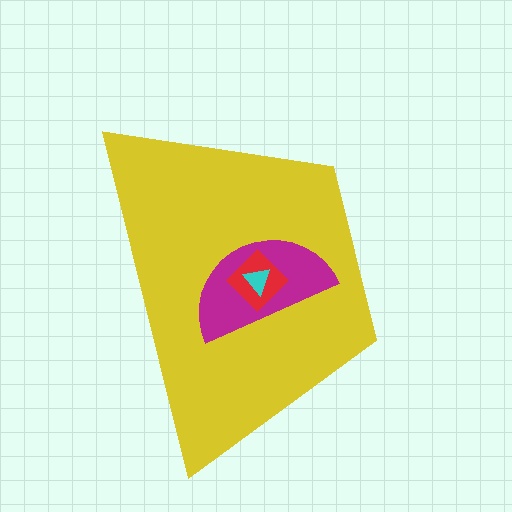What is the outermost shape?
The yellow trapezoid.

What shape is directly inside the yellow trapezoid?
The magenta semicircle.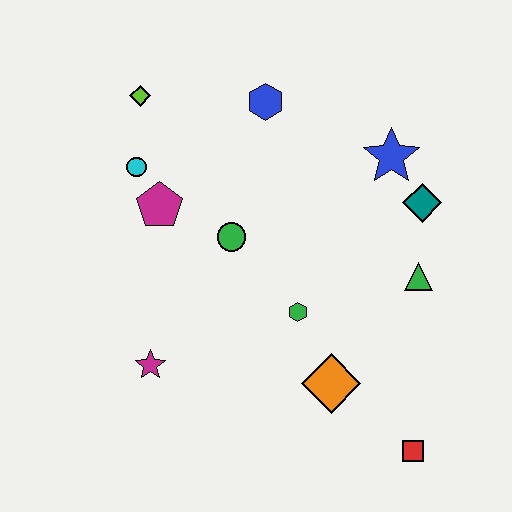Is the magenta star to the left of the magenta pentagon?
Yes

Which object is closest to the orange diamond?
The green hexagon is closest to the orange diamond.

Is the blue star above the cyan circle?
Yes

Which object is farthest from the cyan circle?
The red square is farthest from the cyan circle.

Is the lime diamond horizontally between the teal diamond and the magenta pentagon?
No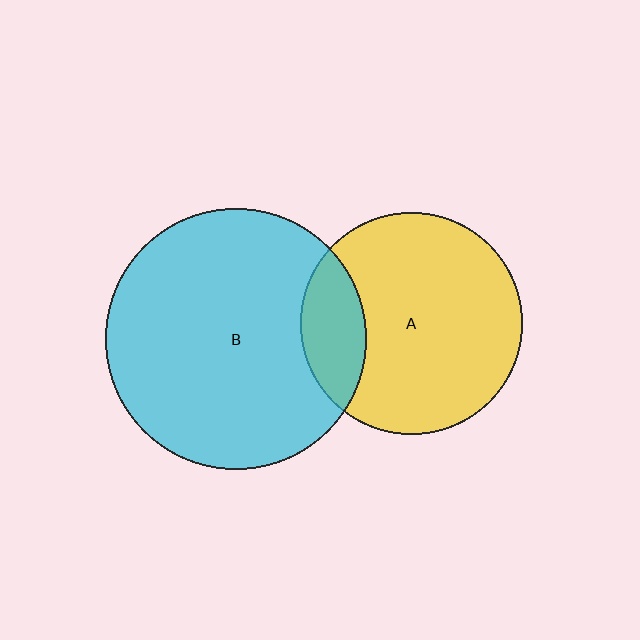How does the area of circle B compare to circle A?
Approximately 1.4 times.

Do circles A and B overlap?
Yes.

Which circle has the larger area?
Circle B (cyan).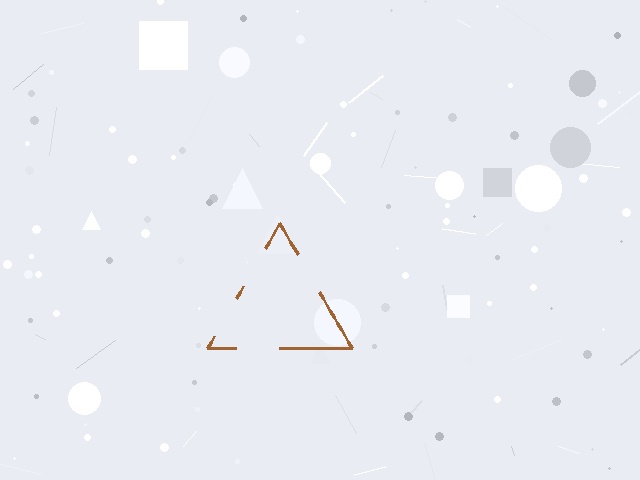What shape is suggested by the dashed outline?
The dashed outline suggests a triangle.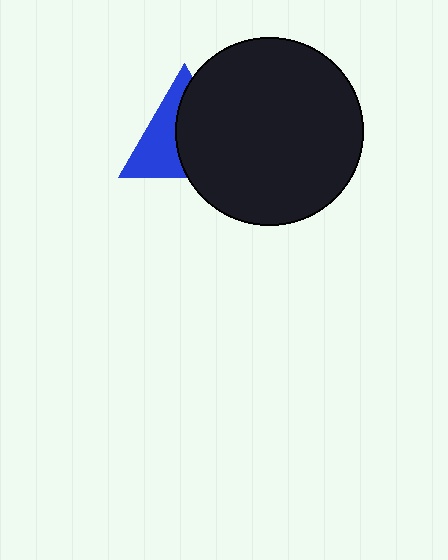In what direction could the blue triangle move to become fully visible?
The blue triangle could move left. That would shift it out from behind the black circle entirely.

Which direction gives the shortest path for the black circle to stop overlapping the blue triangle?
Moving right gives the shortest separation.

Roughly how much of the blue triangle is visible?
A small part of it is visible (roughly 45%).